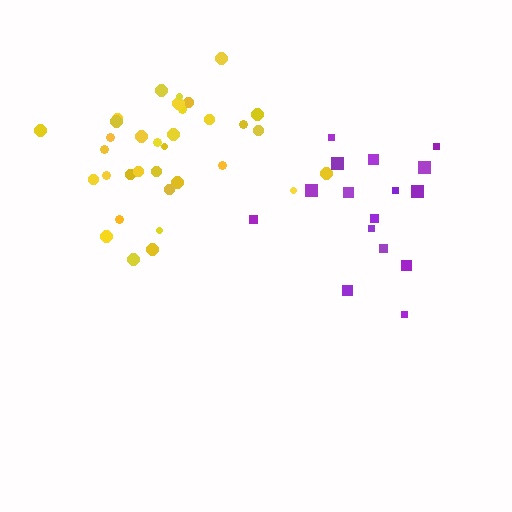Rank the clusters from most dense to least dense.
yellow, purple.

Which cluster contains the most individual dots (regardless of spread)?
Yellow (34).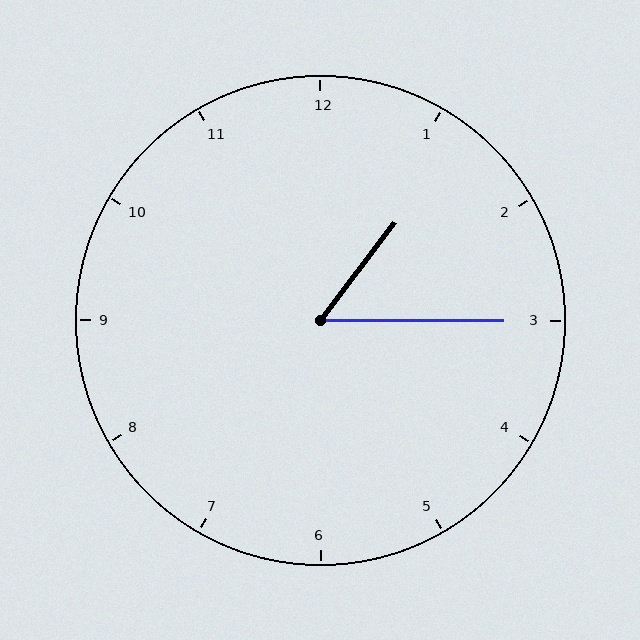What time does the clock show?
1:15.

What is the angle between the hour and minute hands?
Approximately 52 degrees.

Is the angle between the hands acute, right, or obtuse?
It is acute.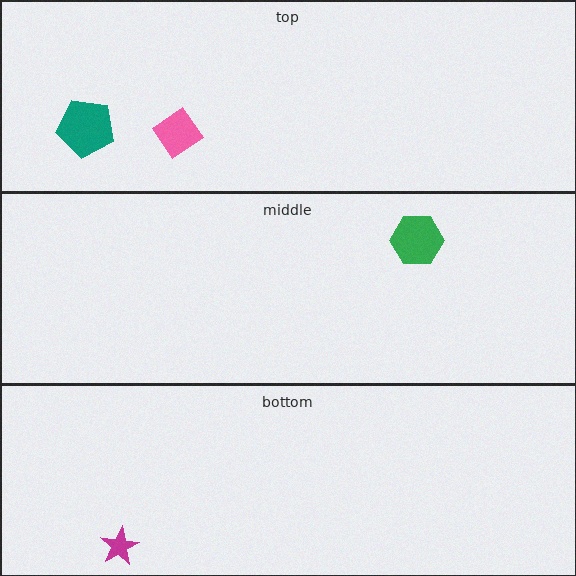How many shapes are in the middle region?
1.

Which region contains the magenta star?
The bottom region.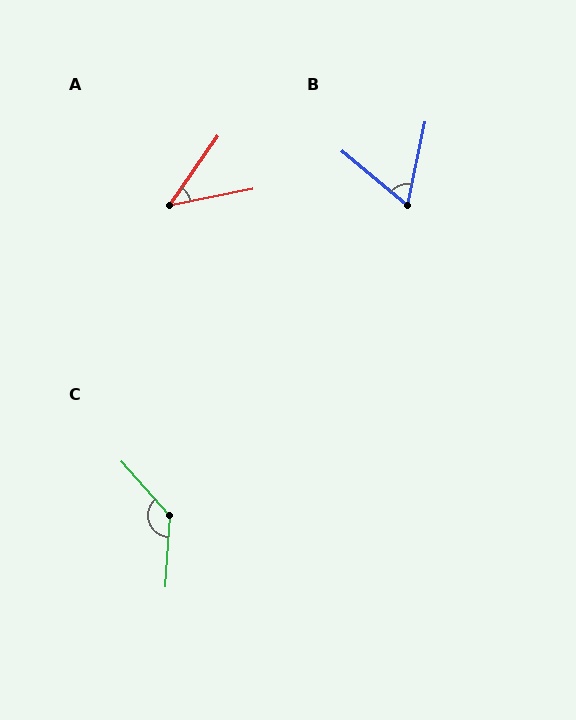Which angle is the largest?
C, at approximately 135 degrees.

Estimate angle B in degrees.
Approximately 62 degrees.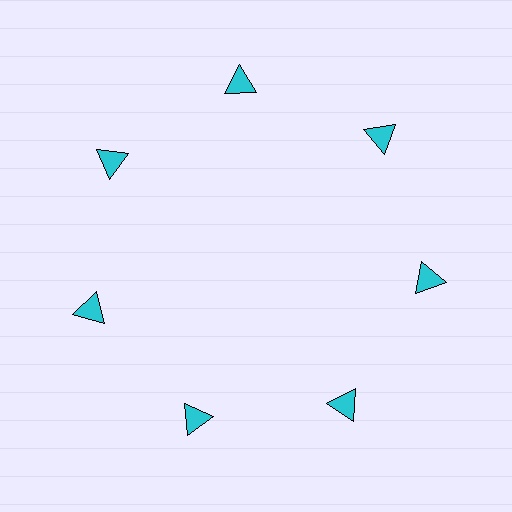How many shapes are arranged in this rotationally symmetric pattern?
There are 7 shapes, arranged in 7 groups of 1.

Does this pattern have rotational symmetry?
Yes, this pattern has 7-fold rotational symmetry. It looks the same after rotating 51 degrees around the center.